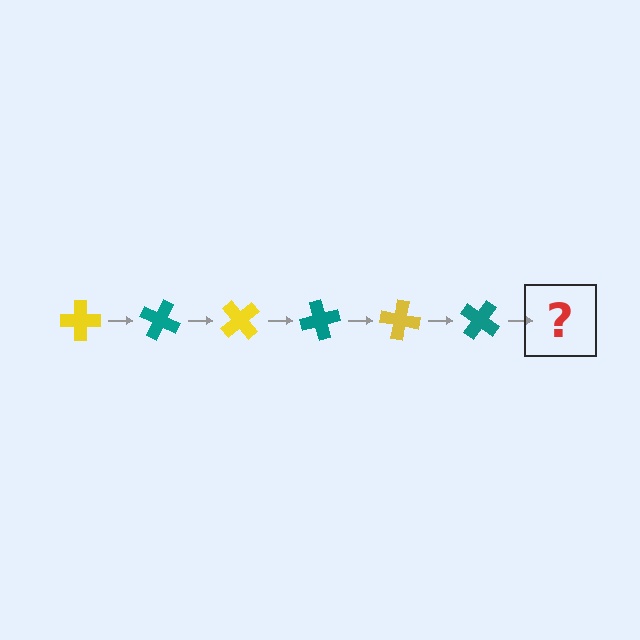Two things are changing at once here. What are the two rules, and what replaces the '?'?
The two rules are that it rotates 25 degrees each step and the color cycles through yellow and teal. The '?' should be a yellow cross, rotated 150 degrees from the start.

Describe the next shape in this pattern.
It should be a yellow cross, rotated 150 degrees from the start.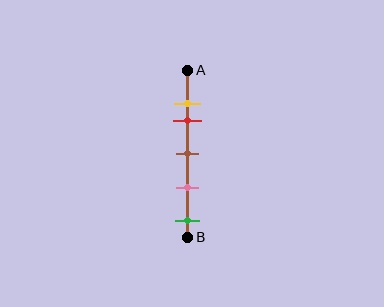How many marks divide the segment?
There are 5 marks dividing the segment.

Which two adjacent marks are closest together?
The yellow and red marks are the closest adjacent pair.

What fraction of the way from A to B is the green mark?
The green mark is approximately 90% (0.9) of the way from A to B.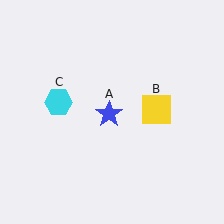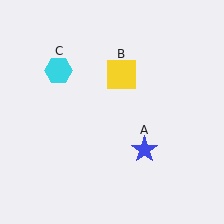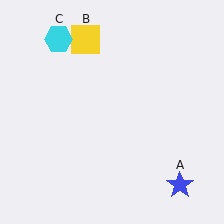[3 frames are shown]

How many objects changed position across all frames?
3 objects changed position: blue star (object A), yellow square (object B), cyan hexagon (object C).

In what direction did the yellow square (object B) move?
The yellow square (object B) moved up and to the left.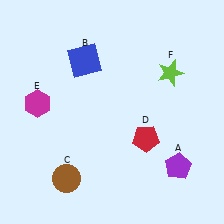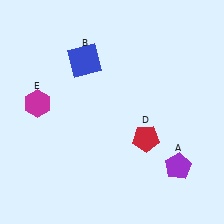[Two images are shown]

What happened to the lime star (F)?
The lime star (F) was removed in Image 2. It was in the top-right area of Image 1.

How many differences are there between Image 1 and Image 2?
There are 2 differences between the two images.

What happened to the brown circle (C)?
The brown circle (C) was removed in Image 2. It was in the bottom-left area of Image 1.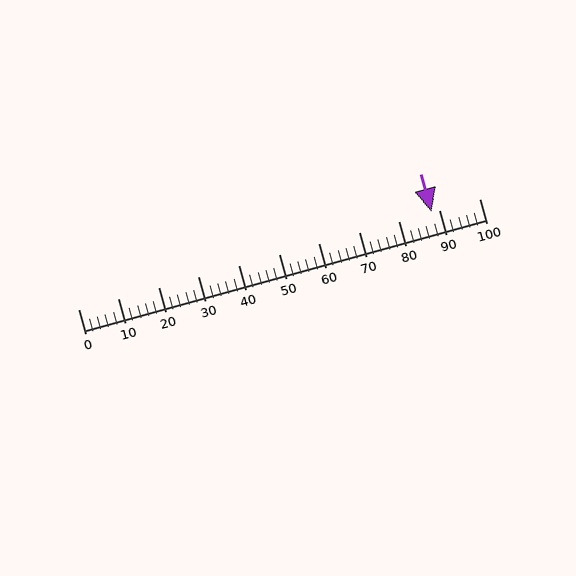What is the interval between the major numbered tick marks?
The major tick marks are spaced 10 units apart.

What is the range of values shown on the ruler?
The ruler shows values from 0 to 100.